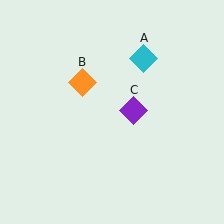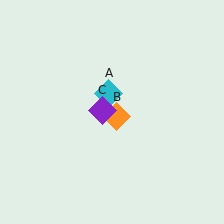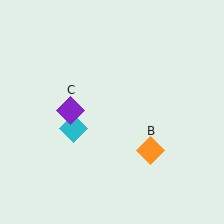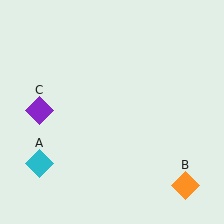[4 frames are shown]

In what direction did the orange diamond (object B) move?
The orange diamond (object B) moved down and to the right.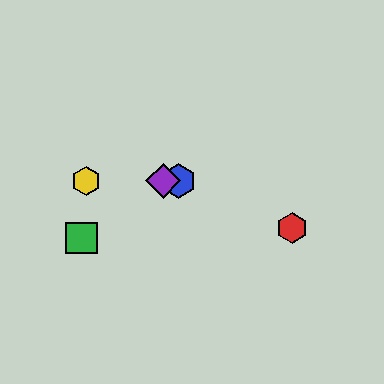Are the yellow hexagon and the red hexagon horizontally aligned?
No, the yellow hexagon is at y≈181 and the red hexagon is at y≈228.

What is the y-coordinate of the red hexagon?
The red hexagon is at y≈228.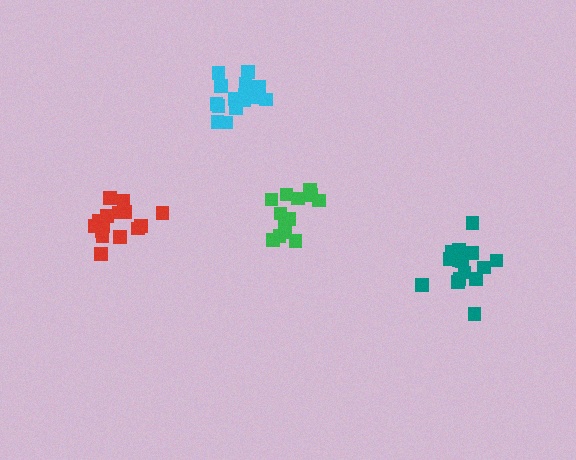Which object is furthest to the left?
The red cluster is leftmost.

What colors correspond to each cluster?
The clusters are colored: red, teal, green, cyan.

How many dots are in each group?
Group 1: 15 dots, Group 2: 16 dots, Group 3: 13 dots, Group 4: 15 dots (59 total).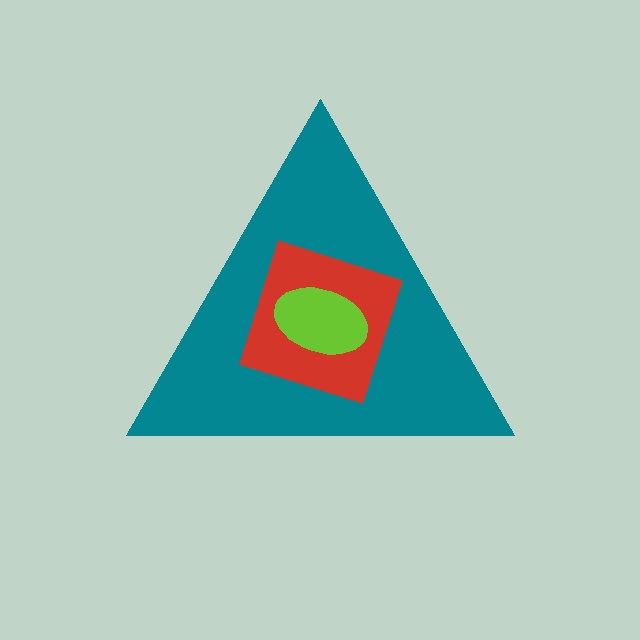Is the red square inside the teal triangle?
Yes.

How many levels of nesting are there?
3.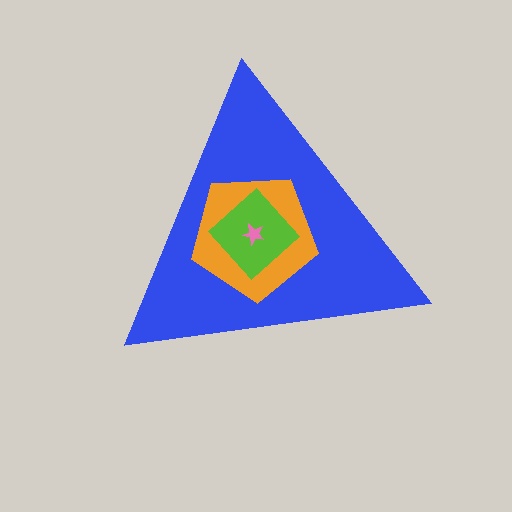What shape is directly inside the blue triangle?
The orange pentagon.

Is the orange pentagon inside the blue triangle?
Yes.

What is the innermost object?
The pink star.